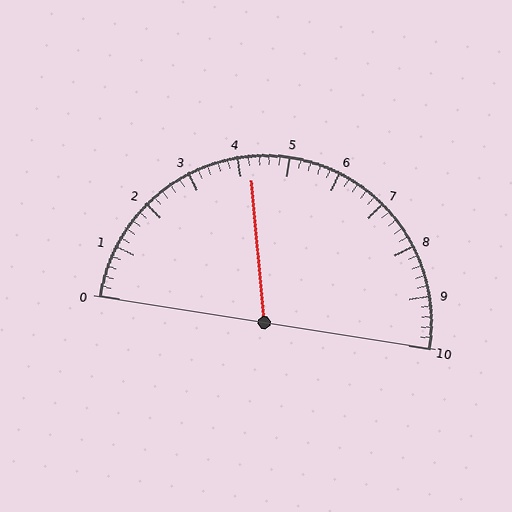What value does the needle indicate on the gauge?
The needle indicates approximately 4.2.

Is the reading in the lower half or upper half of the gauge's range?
The reading is in the lower half of the range (0 to 10).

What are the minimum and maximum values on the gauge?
The gauge ranges from 0 to 10.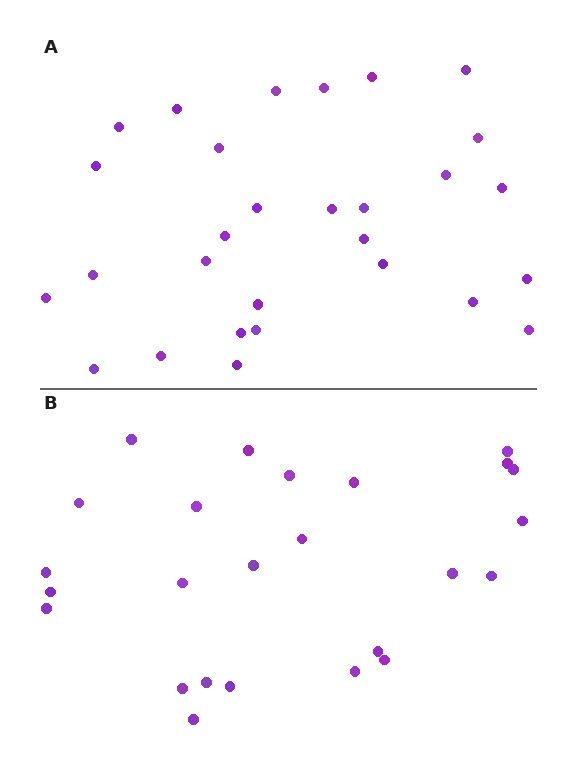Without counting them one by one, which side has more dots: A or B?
Region A (the top region) has more dots.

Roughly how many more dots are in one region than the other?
Region A has about 4 more dots than region B.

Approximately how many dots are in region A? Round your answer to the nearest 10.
About 30 dots. (The exact count is 29, which rounds to 30.)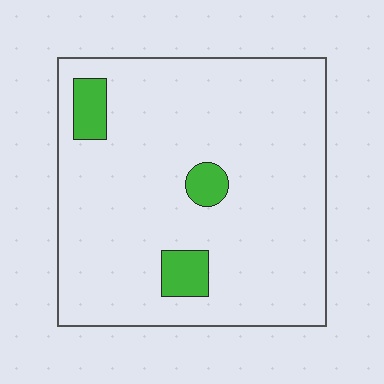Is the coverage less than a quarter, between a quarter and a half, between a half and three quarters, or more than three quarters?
Less than a quarter.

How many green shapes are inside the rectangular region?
3.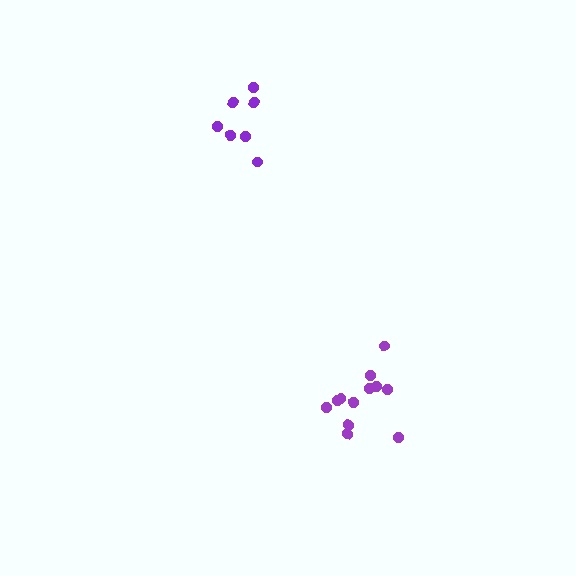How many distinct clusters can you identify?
There are 2 distinct clusters.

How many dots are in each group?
Group 1: 12 dots, Group 2: 7 dots (19 total).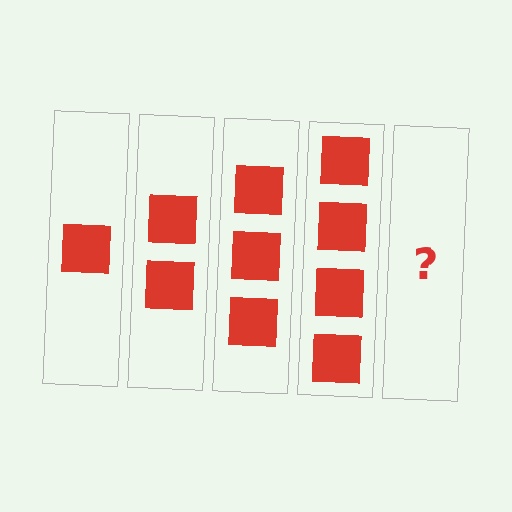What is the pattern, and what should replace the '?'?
The pattern is that each step adds one more square. The '?' should be 5 squares.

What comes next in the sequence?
The next element should be 5 squares.